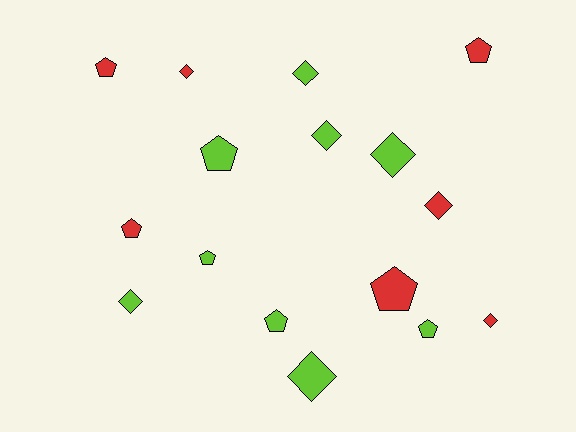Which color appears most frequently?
Lime, with 9 objects.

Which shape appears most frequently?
Diamond, with 8 objects.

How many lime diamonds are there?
There are 5 lime diamonds.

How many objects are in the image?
There are 16 objects.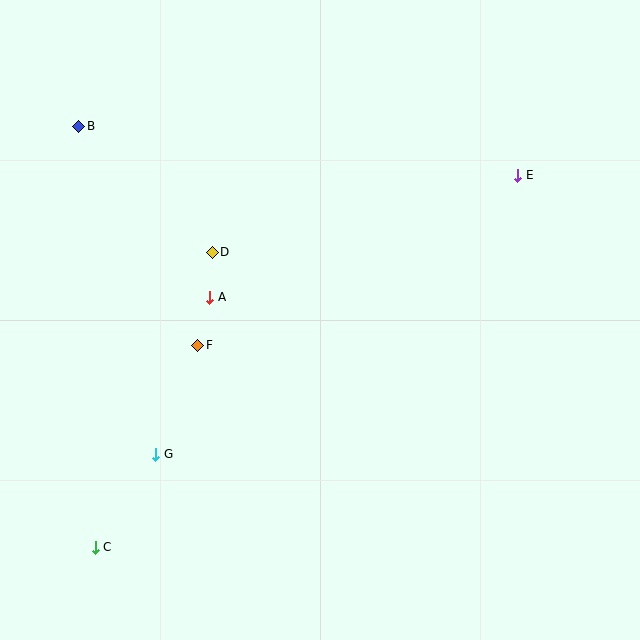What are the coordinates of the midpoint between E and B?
The midpoint between E and B is at (298, 151).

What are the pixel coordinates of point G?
Point G is at (156, 454).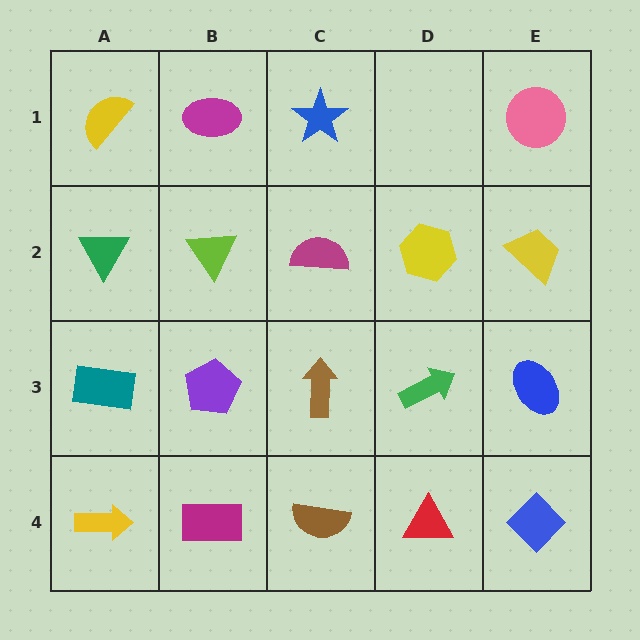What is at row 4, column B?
A magenta rectangle.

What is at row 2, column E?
A yellow trapezoid.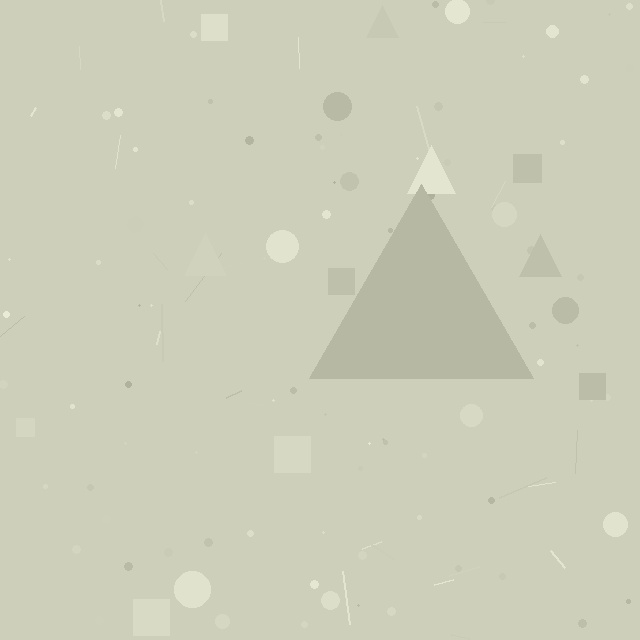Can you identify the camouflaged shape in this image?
The camouflaged shape is a triangle.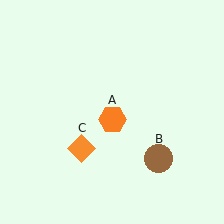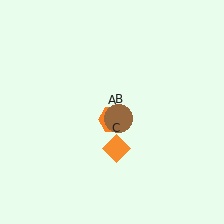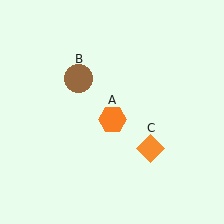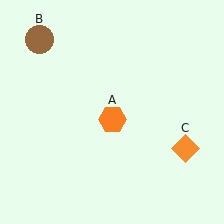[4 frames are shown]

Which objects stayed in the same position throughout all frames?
Orange hexagon (object A) remained stationary.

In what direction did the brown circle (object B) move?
The brown circle (object B) moved up and to the left.